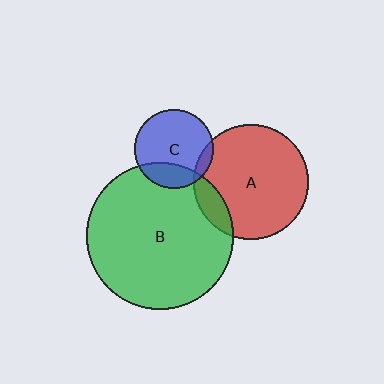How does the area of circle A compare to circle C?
Approximately 2.1 times.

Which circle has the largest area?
Circle B (green).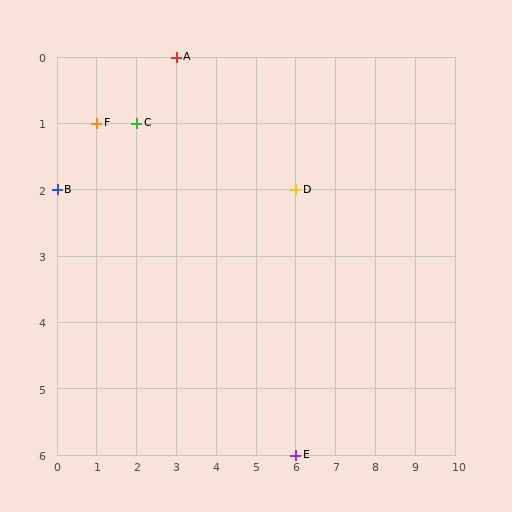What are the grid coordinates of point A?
Point A is at grid coordinates (3, 0).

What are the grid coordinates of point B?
Point B is at grid coordinates (0, 2).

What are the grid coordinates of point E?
Point E is at grid coordinates (6, 6).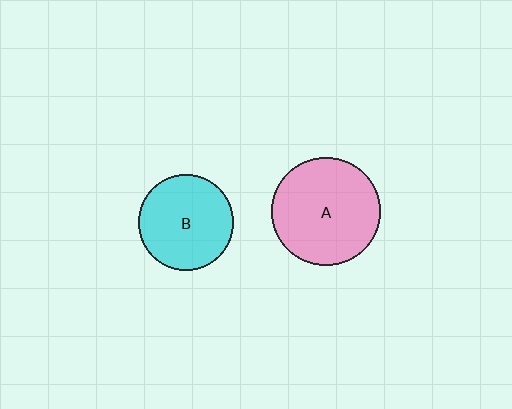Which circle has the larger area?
Circle A (pink).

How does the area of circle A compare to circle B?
Approximately 1.3 times.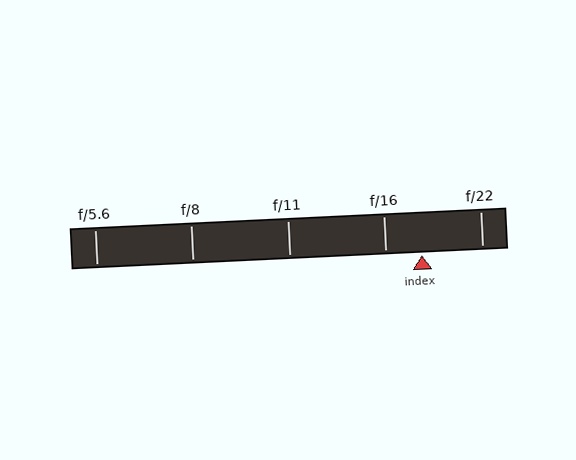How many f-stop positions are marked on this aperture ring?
There are 5 f-stop positions marked.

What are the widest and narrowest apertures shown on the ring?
The widest aperture shown is f/5.6 and the narrowest is f/22.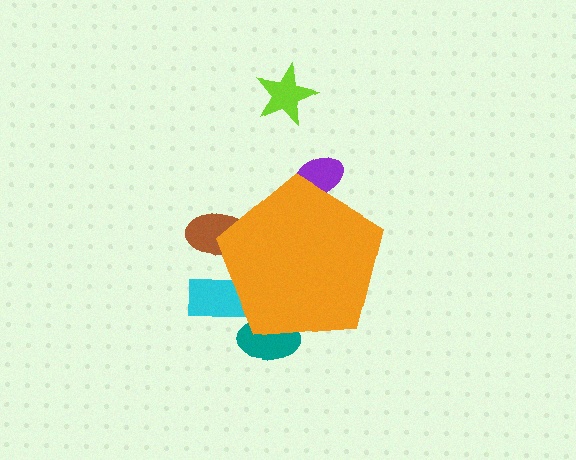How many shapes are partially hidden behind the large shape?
4 shapes are partially hidden.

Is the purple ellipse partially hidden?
Yes, the purple ellipse is partially hidden behind the orange pentagon.